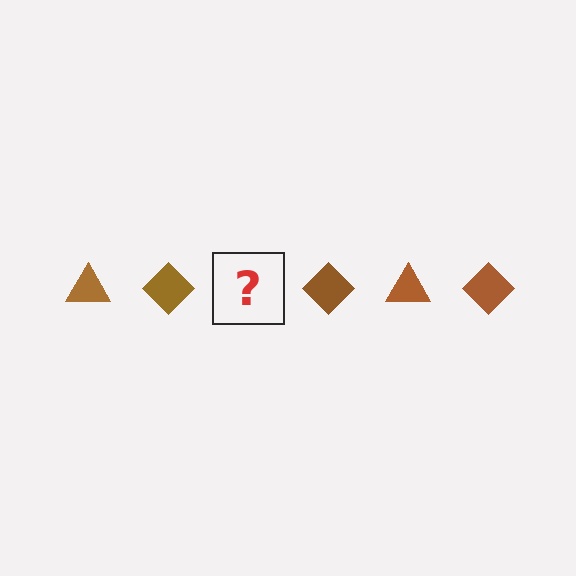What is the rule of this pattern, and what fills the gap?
The rule is that the pattern cycles through triangle, diamond shapes in brown. The gap should be filled with a brown triangle.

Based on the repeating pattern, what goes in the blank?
The blank should be a brown triangle.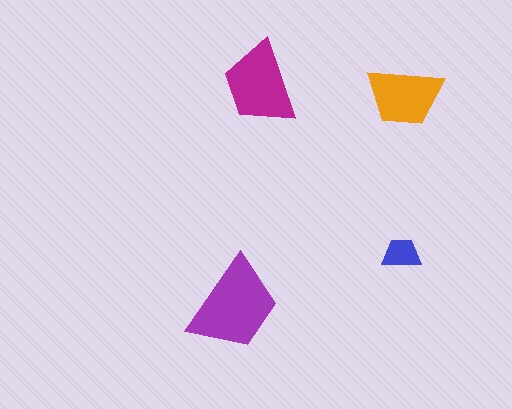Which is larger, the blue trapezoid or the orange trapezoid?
The orange one.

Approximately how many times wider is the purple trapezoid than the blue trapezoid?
About 2.5 times wider.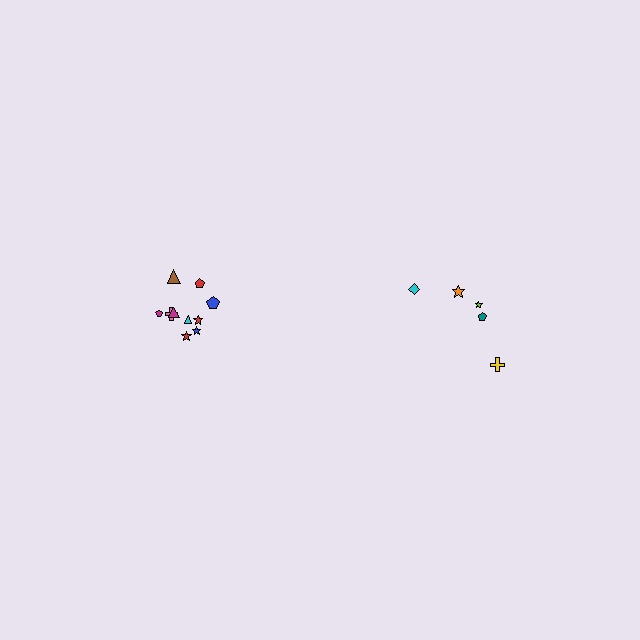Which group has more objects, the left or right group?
The left group.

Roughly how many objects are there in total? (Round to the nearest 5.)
Roughly 15 objects in total.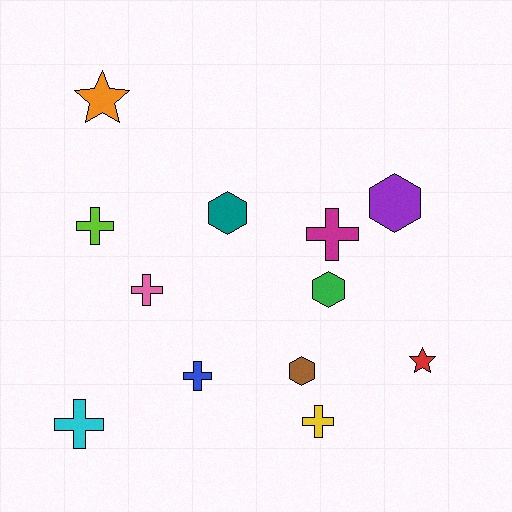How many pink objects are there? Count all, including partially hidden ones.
There is 1 pink object.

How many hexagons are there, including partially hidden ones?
There are 4 hexagons.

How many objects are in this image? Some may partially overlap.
There are 12 objects.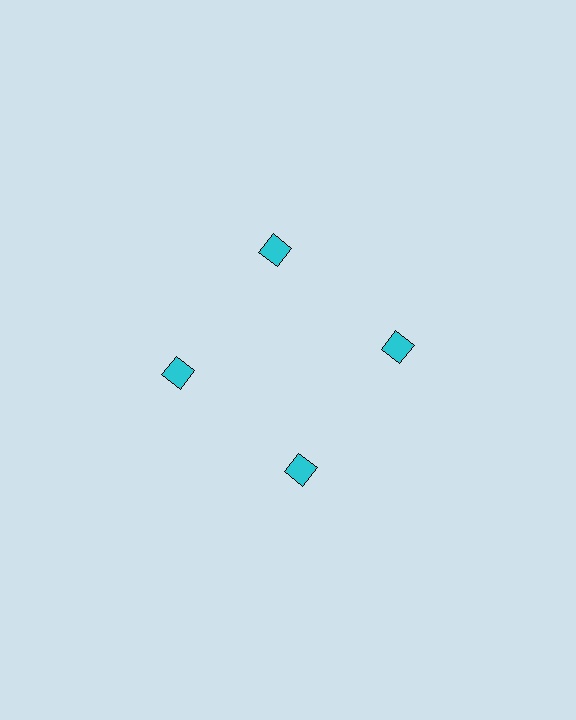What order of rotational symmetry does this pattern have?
This pattern has 4-fold rotational symmetry.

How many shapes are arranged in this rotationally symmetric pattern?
There are 4 shapes, arranged in 4 groups of 1.